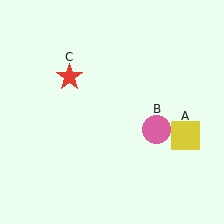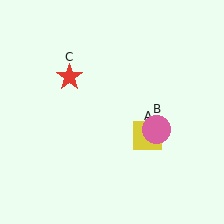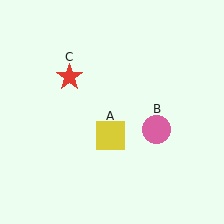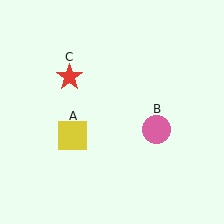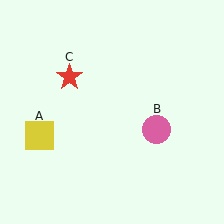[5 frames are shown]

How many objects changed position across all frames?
1 object changed position: yellow square (object A).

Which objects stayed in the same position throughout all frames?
Pink circle (object B) and red star (object C) remained stationary.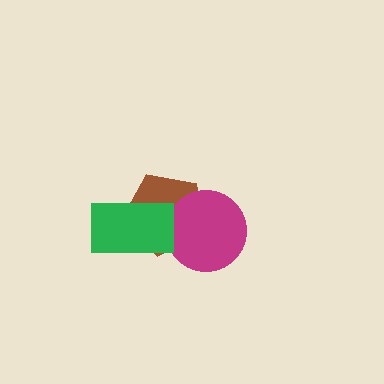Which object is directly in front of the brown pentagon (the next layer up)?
The magenta circle is directly in front of the brown pentagon.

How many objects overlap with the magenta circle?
1 object overlaps with the magenta circle.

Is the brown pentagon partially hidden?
Yes, it is partially covered by another shape.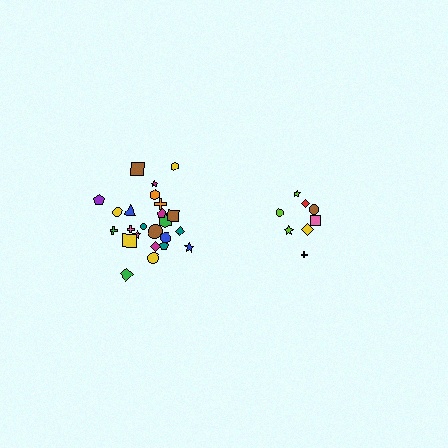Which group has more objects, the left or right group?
The left group.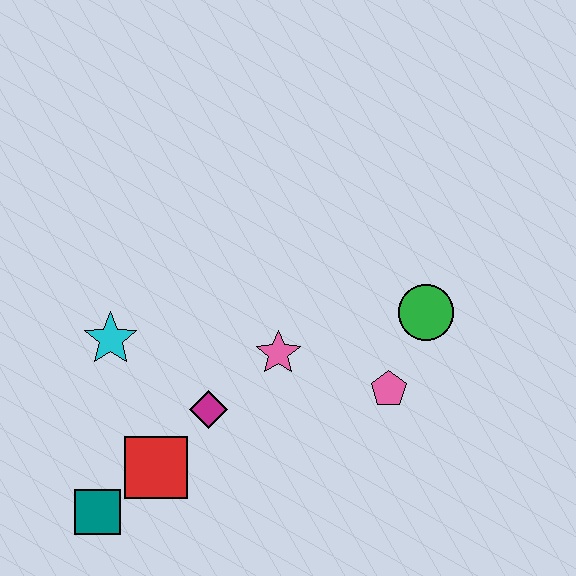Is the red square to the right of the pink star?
No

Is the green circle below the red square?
No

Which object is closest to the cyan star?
The magenta diamond is closest to the cyan star.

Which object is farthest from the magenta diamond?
The green circle is farthest from the magenta diamond.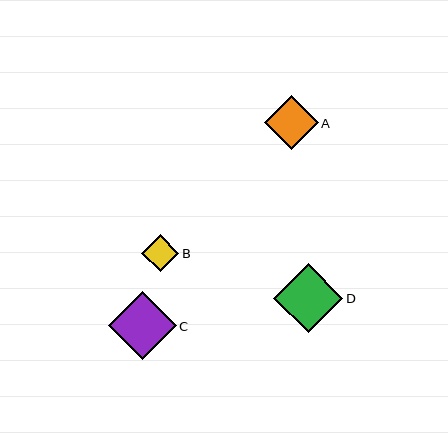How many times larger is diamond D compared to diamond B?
Diamond D is approximately 1.9 times the size of diamond B.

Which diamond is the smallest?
Diamond B is the smallest with a size of approximately 37 pixels.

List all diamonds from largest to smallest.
From largest to smallest: D, C, A, B.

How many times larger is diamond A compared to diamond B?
Diamond A is approximately 1.5 times the size of diamond B.